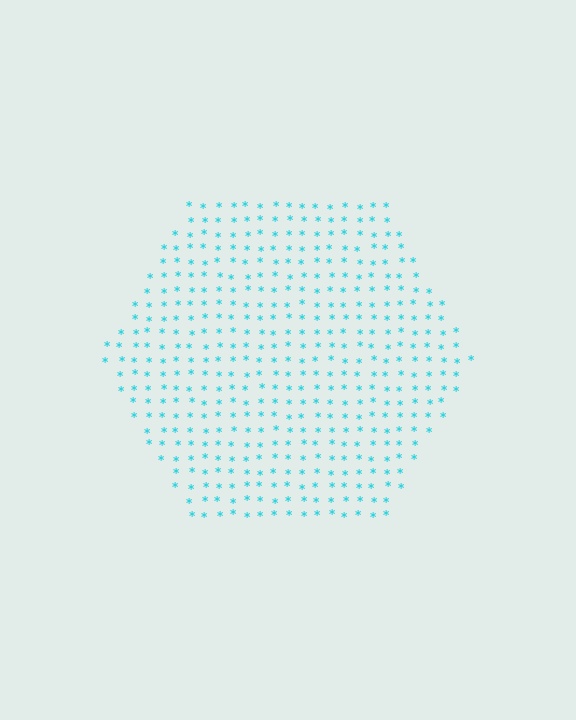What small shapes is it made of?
It is made of small asterisks.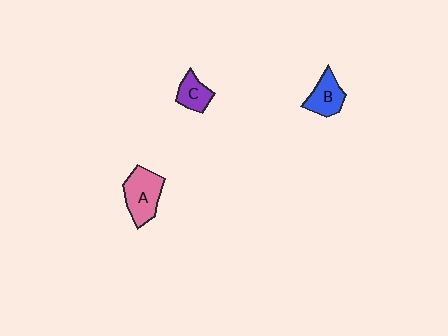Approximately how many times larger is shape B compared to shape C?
Approximately 1.3 times.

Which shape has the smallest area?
Shape C (purple).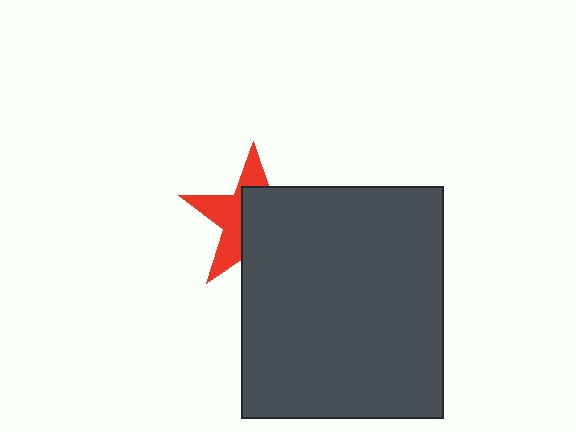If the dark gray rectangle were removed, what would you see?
You would see the complete red star.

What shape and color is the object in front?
The object in front is a dark gray rectangle.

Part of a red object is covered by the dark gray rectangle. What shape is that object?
It is a star.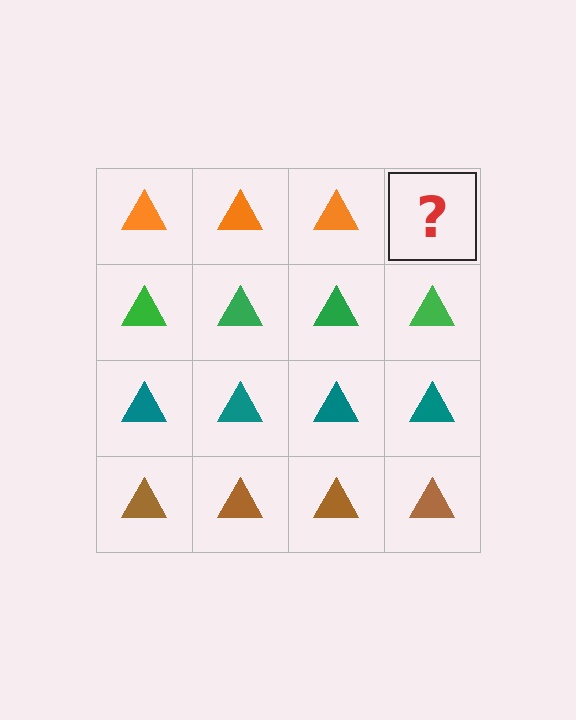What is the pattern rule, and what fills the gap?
The rule is that each row has a consistent color. The gap should be filled with an orange triangle.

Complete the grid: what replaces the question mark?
The question mark should be replaced with an orange triangle.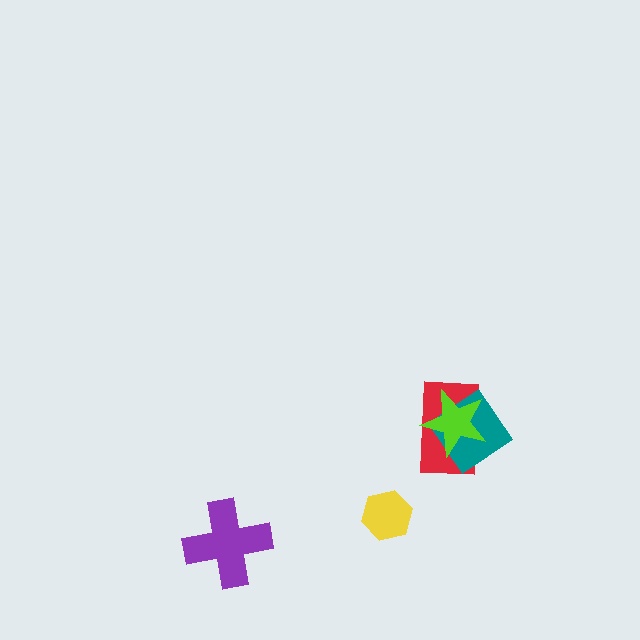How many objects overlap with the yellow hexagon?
0 objects overlap with the yellow hexagon.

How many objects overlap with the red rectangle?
2 objects overlap with the red rectangle.